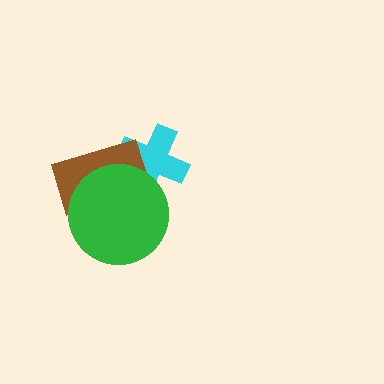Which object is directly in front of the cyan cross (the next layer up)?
The brown rectangle is directly in front of the cyan cross.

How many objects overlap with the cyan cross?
2 objects overlap with the cyan cross.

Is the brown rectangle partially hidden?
Yes, it is partially covered by another shape.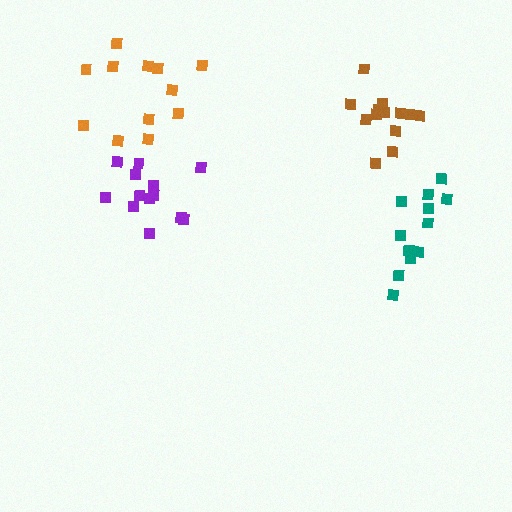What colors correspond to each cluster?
The clusters are colored: teal, brown, purple, orange.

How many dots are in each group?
Group 1: 12 dots, Group 2: 13 dots, Group 3: 13 dots, Group 4: 12 dots (50 total).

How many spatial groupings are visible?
There are 4 spatial groupings.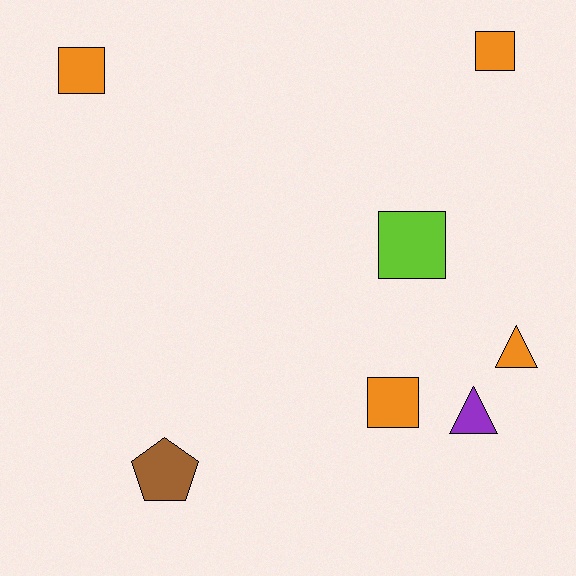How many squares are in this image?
There are 4 squares.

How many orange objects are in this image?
There are 4 orange objects.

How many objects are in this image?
There are 7 objects.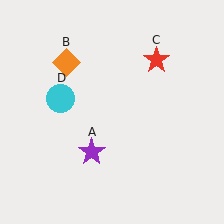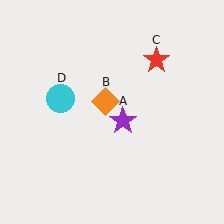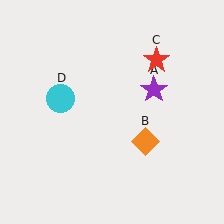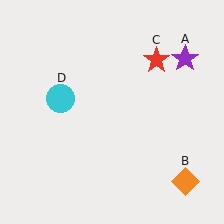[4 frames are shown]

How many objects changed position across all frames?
2 objects changed position: purple star (object A), orange diamond (object B).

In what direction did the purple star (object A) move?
The purple star (object A) moved up and to the right.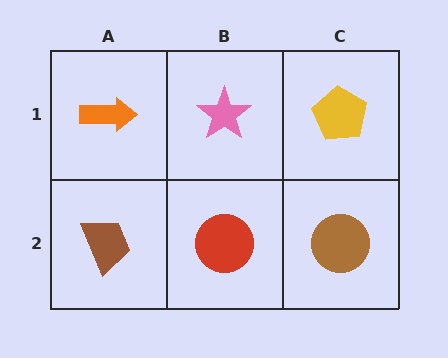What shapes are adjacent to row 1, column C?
A brown circle (row 2, column C), a pink star (row 1, column B).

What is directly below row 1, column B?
A red circle.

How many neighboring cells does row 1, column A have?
2.